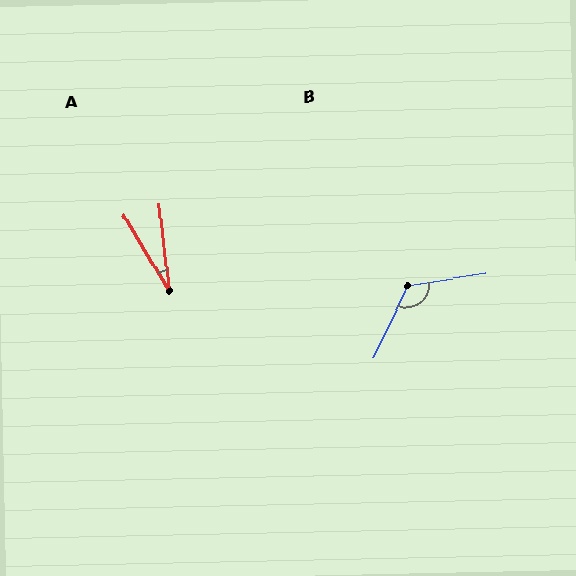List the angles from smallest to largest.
A (25°), B (125°).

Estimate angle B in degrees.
Approximately 125 degrees.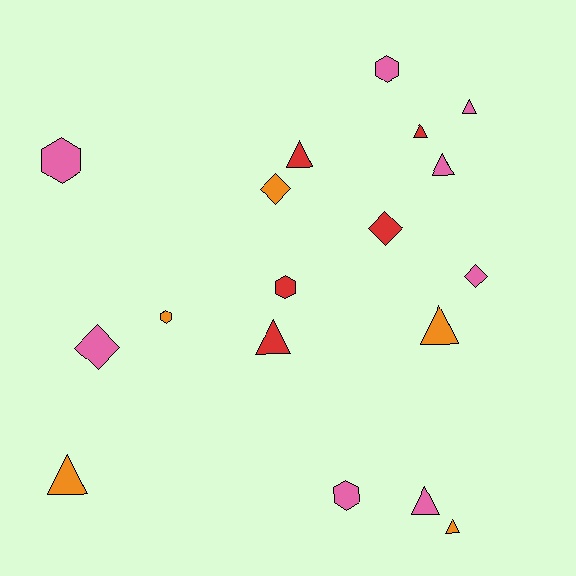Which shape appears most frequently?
Triangle, with 9 objects.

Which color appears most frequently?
Pink, with 8 objects.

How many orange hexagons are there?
There is 1 orange hexagon.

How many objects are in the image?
There are 18 objects.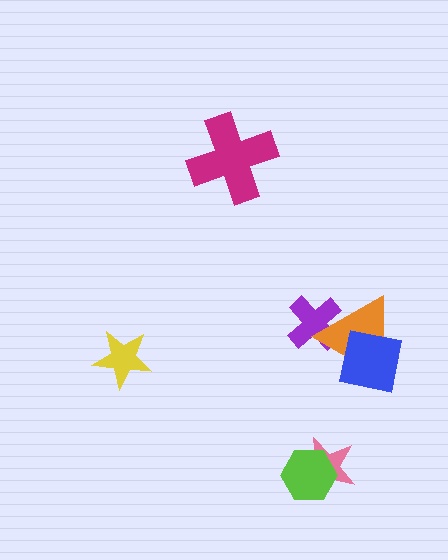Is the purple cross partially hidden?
Yes, it is partially covered by another shape.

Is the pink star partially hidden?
Yes, it is partially covered by another shape.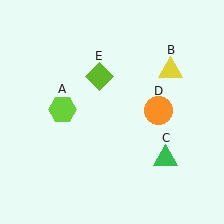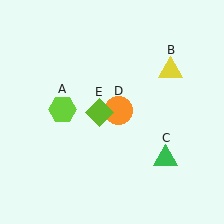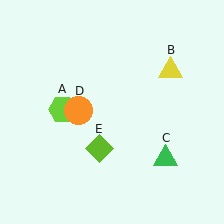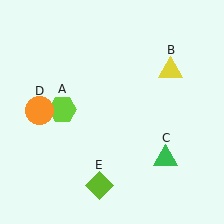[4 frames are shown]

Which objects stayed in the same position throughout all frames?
Lime hexagon (object A) and yellow triangle (object B) and green triangle (object C) remained stationary.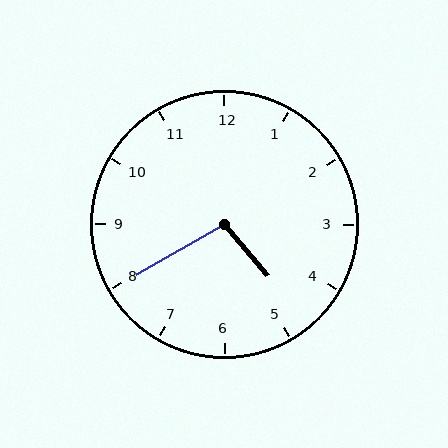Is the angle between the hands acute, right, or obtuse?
It is obtuse.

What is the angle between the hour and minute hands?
Approximately 100 degrees.